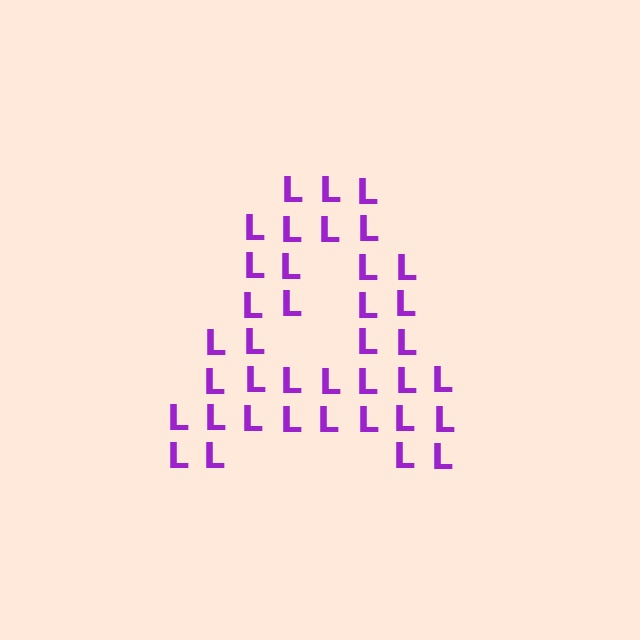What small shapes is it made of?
It is made of small letter L's.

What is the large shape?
The large shape is the letter A.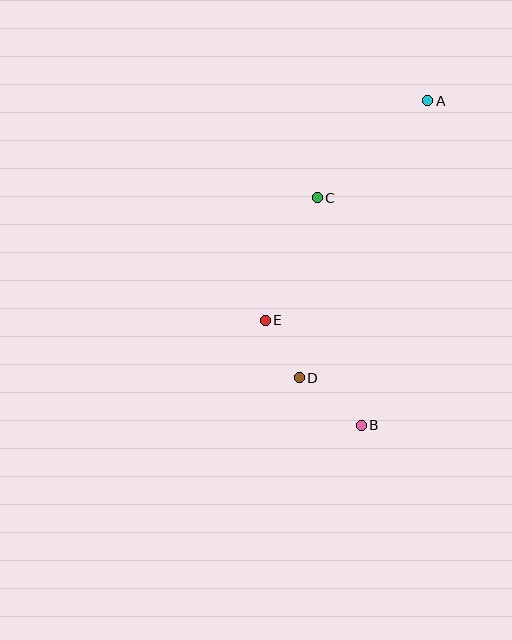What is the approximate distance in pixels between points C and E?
The distance between C and E is approximately 133 pixels.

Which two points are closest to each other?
Points D and E are closest to each other.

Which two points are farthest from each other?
Points A and B are farthest from each other.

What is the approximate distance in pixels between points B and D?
The distance between B and D is approximately 78 pixels.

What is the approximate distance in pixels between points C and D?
The distance between C and D is approximately 181 pixels.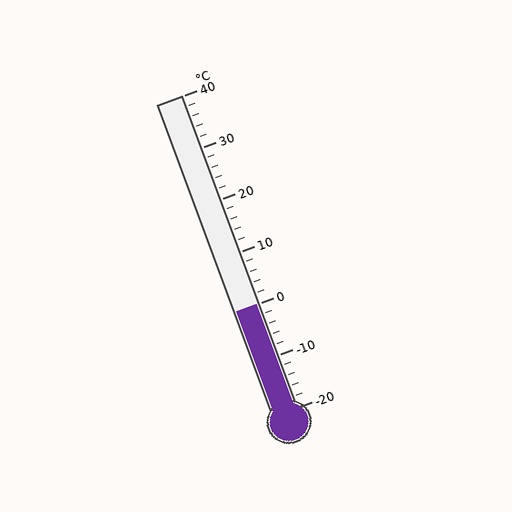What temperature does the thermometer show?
The thermometer shows approximately 0°C.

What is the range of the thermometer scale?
The thermometer scale ranges from -20°C to 40°C.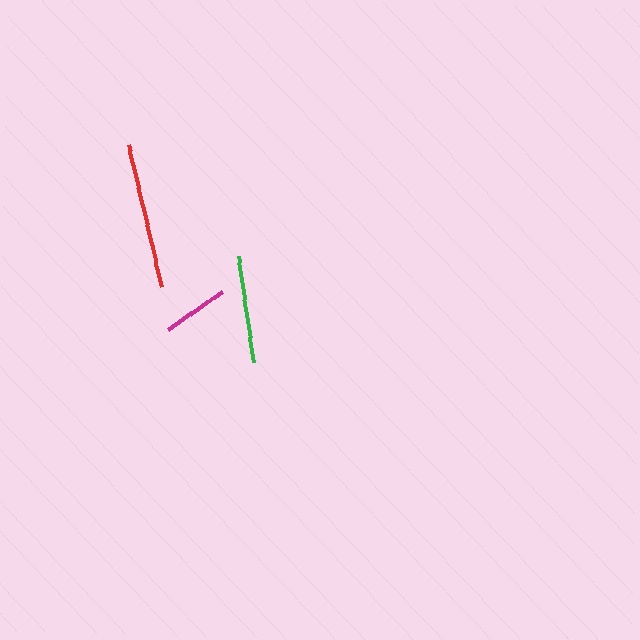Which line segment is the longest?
The red line is the longest at approximately 146 pixels.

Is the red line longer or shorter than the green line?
The red line is longer than the green line.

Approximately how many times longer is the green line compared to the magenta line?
The green line is approximately 1.6 times the length of the magenta line.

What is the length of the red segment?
The red segment is approximately 146 pixels long.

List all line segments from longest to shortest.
From longest to shortest: red, green, magenta.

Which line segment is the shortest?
The magenta line is the shortest at approximately 65 pixels.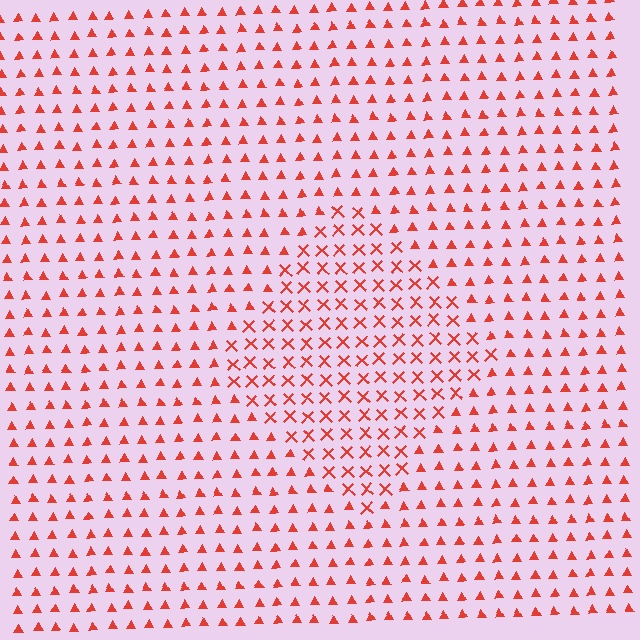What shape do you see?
I see a diamond.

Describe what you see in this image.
The image is filled with small red elements arranged in a uniform grid. A diamond-shaped region contains X marks, while the surrounding area contains triangles. The boundary is defined purely by the change in element shape.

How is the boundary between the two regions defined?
The boundary is defined by a change in element shape: X marks inside vs. triangles outside. All elements share the same color and spacing.